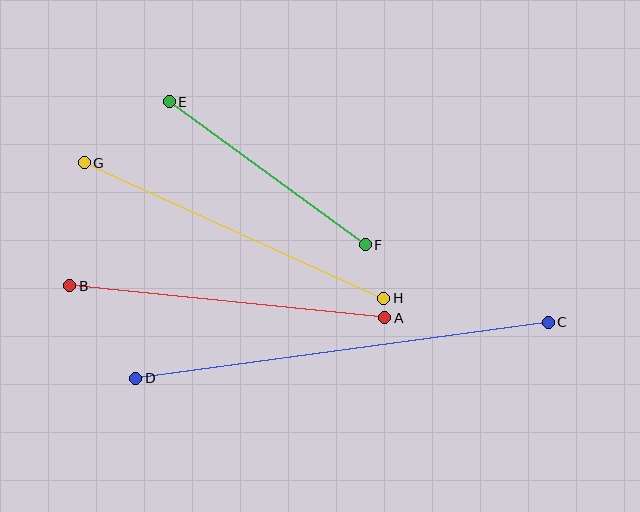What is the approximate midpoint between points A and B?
The midpoint is at approximately (227, 302) pixels.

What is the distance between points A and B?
The distance is approximately 317 pixels.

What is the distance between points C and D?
The distance is approximately 417 pixels.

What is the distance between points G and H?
The distance is approximately 329 pixels.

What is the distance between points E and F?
The distance is approximately 243 pixels.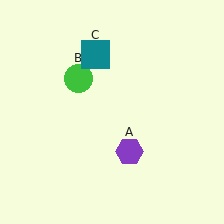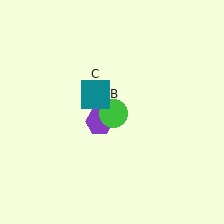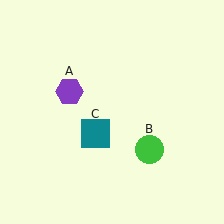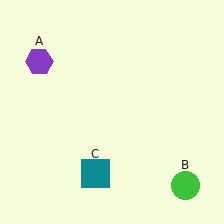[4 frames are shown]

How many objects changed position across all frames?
3 objects changed position: purple hexagon (object A), green circle (object B), teal square (object C).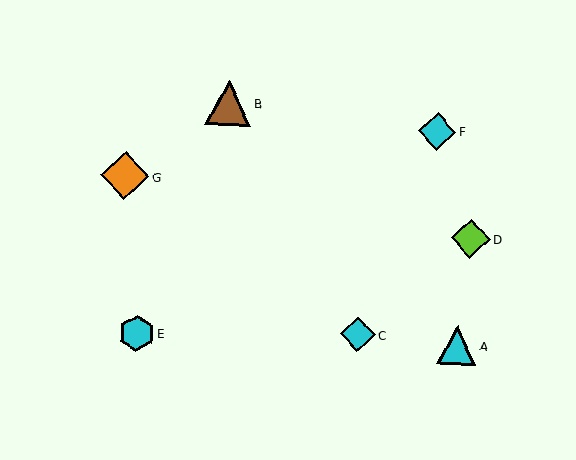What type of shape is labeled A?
Shape A is a cyan triangle.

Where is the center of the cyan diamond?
The center of the cyan diamond is at (437, 131).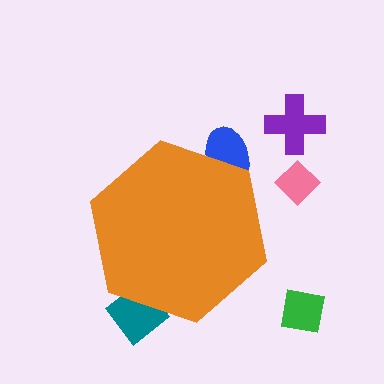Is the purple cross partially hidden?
No, the purple cross is fully visible.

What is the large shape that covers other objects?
An orange hexagon.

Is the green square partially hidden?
No, the green square is fully visible.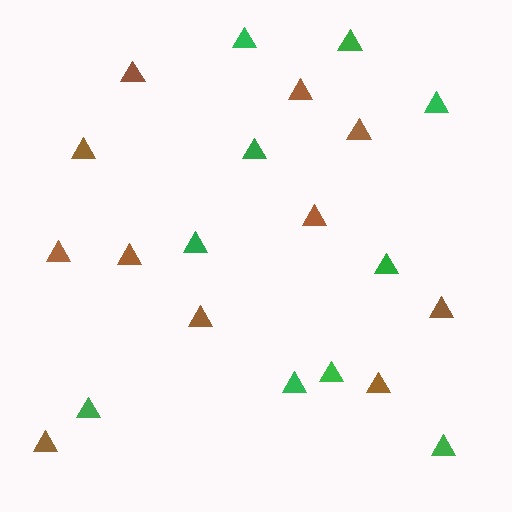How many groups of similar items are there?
There are 2 groups: one group of brown triangles (11) and one group of green triangles (10).